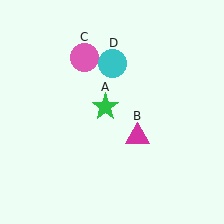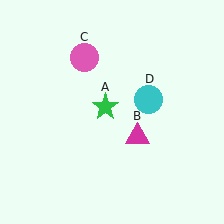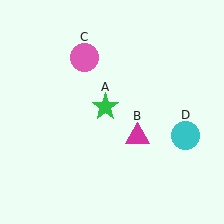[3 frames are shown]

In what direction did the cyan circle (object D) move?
The cyan circle (object D) moved down and to the right.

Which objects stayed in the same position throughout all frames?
Green star (object A) and magenta triangle (object B) and pink circle (object C) remained stationary.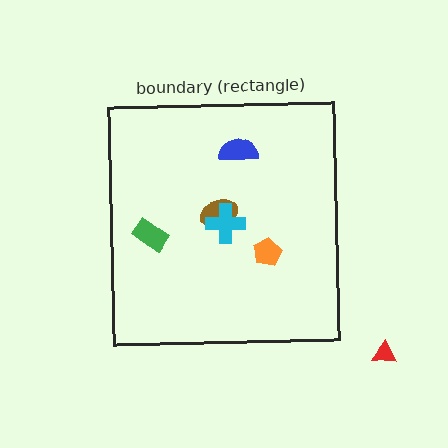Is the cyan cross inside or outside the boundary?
Inside.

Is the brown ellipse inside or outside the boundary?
Inside.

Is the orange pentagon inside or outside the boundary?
Inside.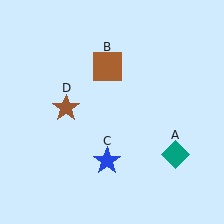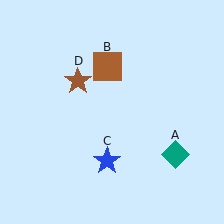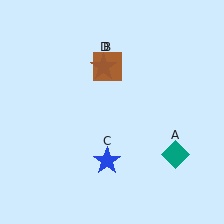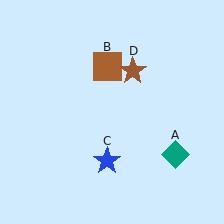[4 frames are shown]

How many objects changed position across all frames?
1 object changed position: brown star (object D).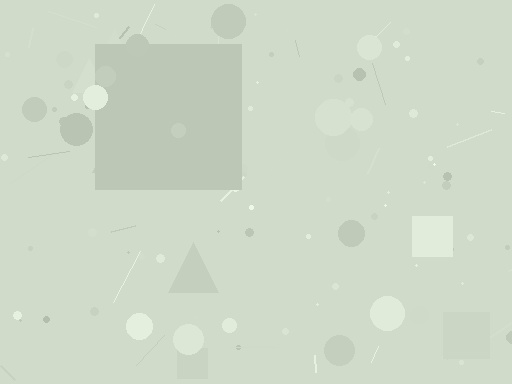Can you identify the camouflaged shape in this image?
The camouflaged shape is a square.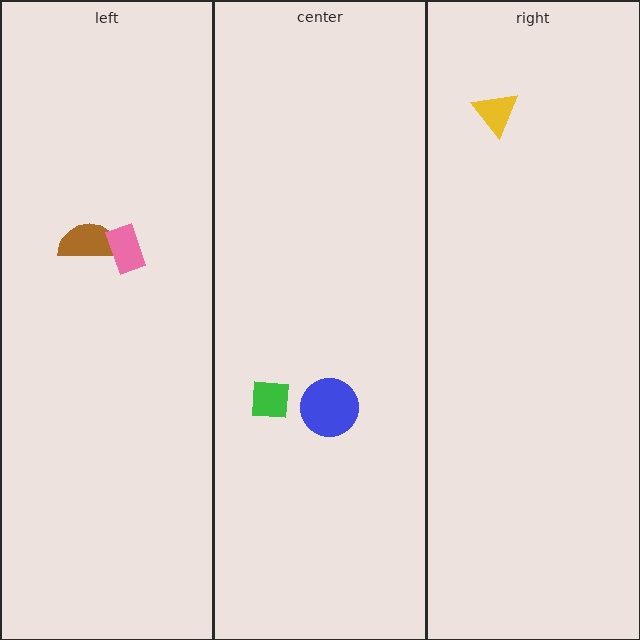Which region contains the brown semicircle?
The left region.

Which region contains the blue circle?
The center region.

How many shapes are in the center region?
2.